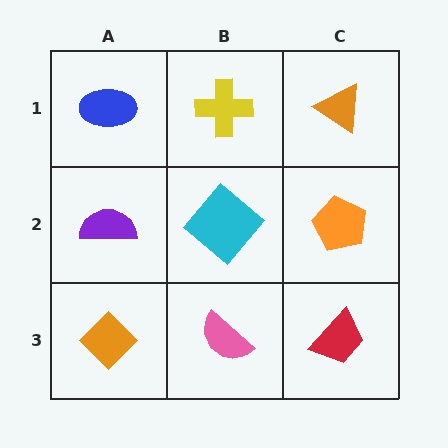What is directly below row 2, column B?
A pink semicircle.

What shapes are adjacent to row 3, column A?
A purple semicircle (row 2, column A), a pink semicircle (row 3, column B).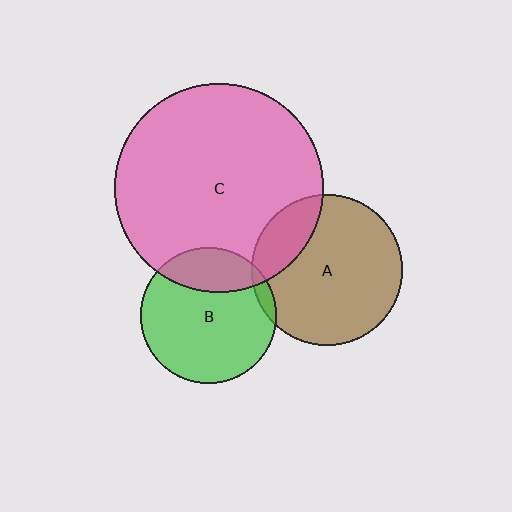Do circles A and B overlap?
Yes.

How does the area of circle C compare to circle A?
Approximately 1.9 times.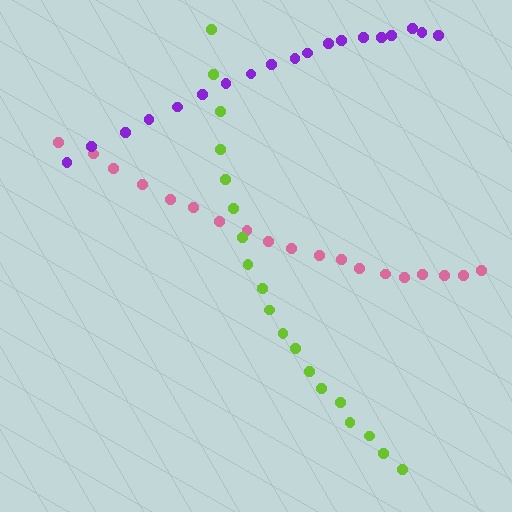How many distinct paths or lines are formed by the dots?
There are 3 distinct paths.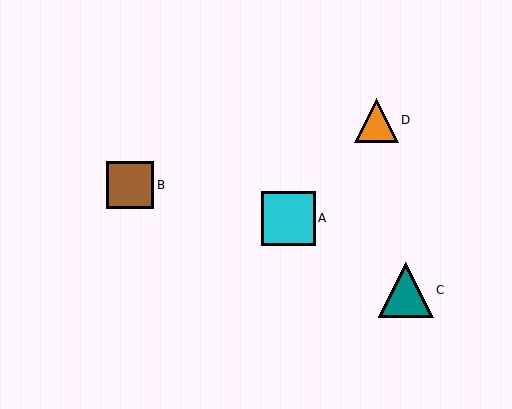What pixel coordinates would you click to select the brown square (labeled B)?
Click at (130, 185) to select the brown square B.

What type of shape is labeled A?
Shape A is a cyan square.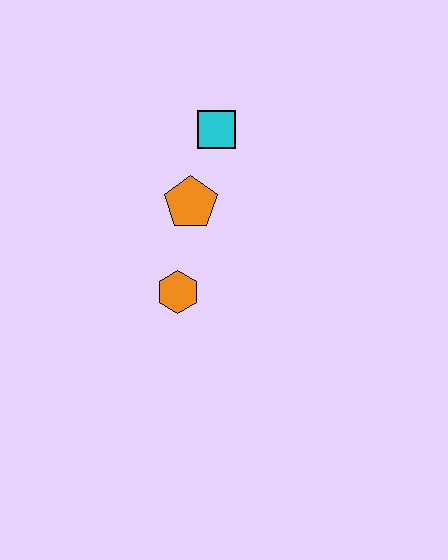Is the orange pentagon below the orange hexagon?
No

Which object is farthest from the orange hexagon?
The cyan square is farthest from the orange hexagon.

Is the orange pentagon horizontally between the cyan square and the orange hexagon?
Yes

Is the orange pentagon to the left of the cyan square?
Yes